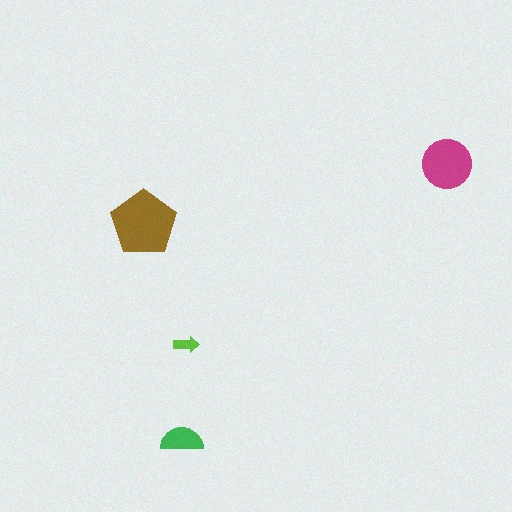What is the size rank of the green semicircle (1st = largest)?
3rd.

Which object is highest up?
The magenta circle is topmost.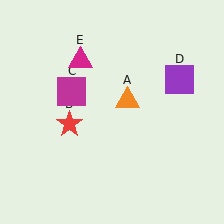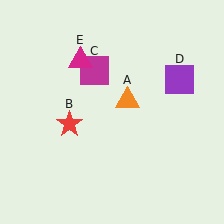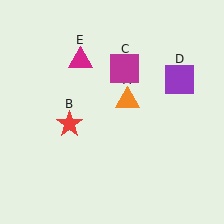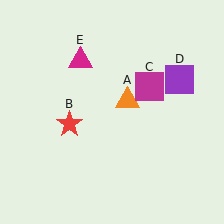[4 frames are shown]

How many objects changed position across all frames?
1 object changed position: magenta square (object C).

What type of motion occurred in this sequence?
The magenta square (object C) rotated clockwise around the center of the scene.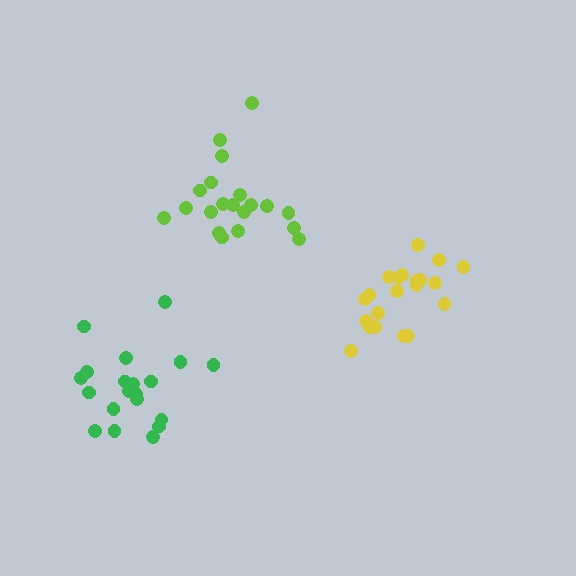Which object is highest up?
The lime cluster is topmost.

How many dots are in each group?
Group 1: 20 dots, Group 2: 20 dots, Group 3: 21 dots (61 total).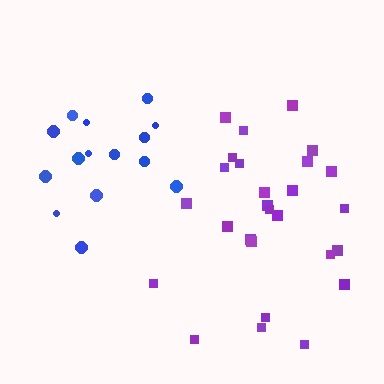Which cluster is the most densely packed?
Purple.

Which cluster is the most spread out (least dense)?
Blue.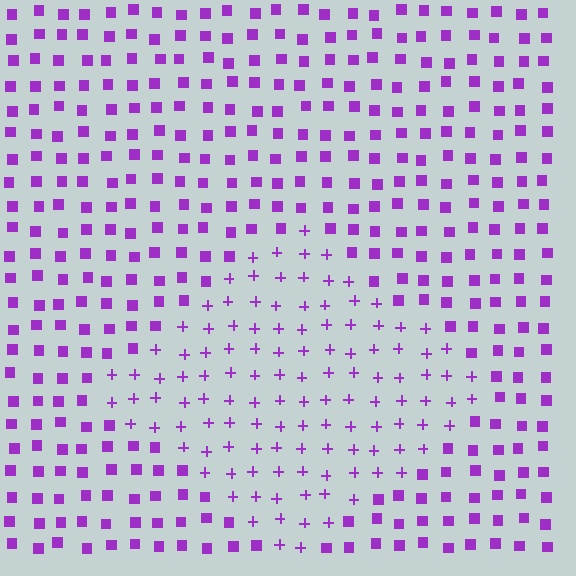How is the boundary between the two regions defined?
The boundary is defined by a change in element shape: plus signs inside vs. squares outside. All elements share the same color and spacing.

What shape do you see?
I see a diamond.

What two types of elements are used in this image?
The image uses plus signs inside the diamond region and squares outside it.